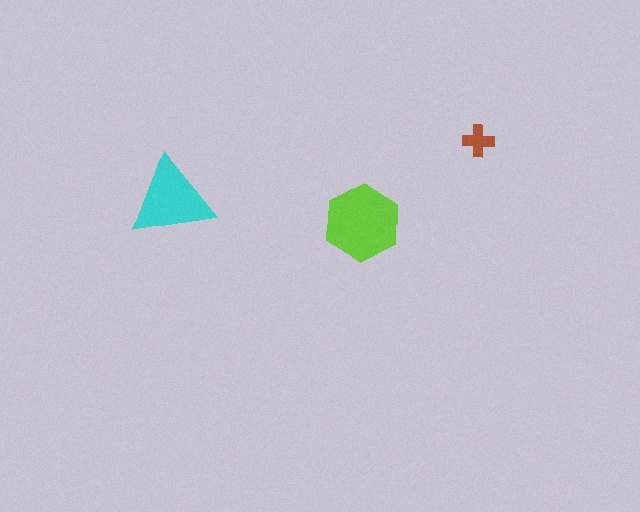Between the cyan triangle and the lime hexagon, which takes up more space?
The lime hexagon.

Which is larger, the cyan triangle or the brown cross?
The cyan triangle.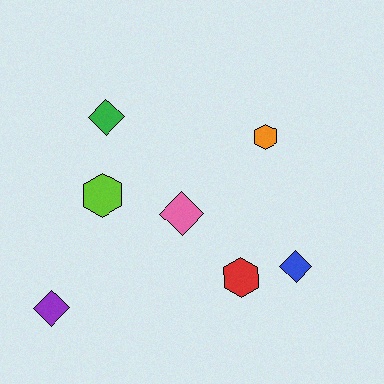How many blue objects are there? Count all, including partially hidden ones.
There is 1 blue object.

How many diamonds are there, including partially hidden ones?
There are 4 diamonds.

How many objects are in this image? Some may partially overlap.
There are 7 objects.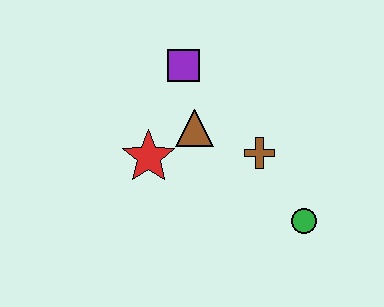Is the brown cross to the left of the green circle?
Yes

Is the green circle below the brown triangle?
Yes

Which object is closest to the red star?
The brown triangle is closest to the red star.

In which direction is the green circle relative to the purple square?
The green circle is below the purple square.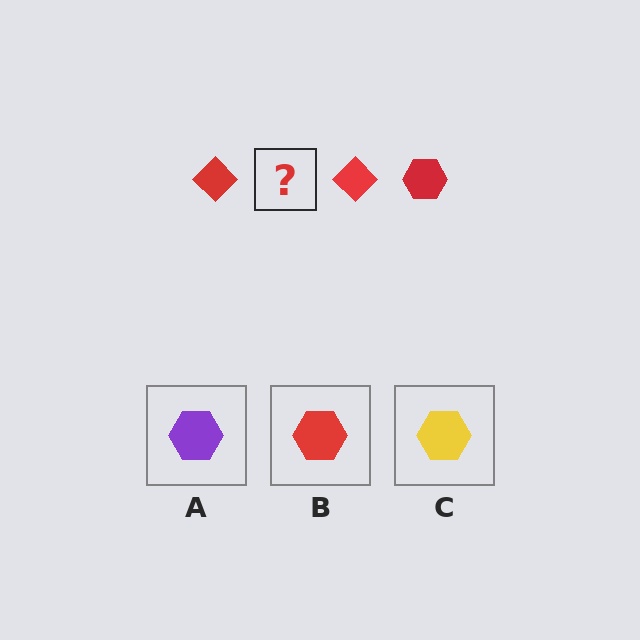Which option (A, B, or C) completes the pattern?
B.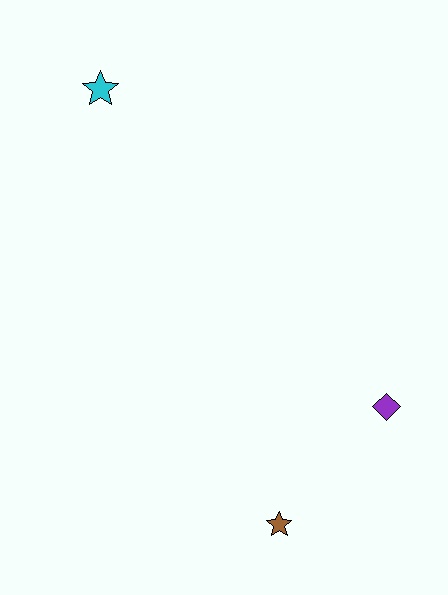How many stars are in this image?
There are 2 stars.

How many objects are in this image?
There are 3 objects.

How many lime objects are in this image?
There are no lime objects.